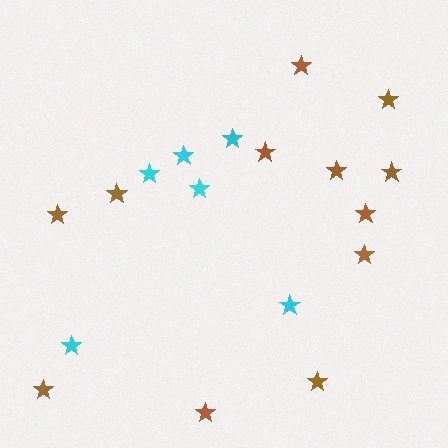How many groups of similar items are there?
There are 2 groups: one group of brown stars (12) and one group of cyan stars (6).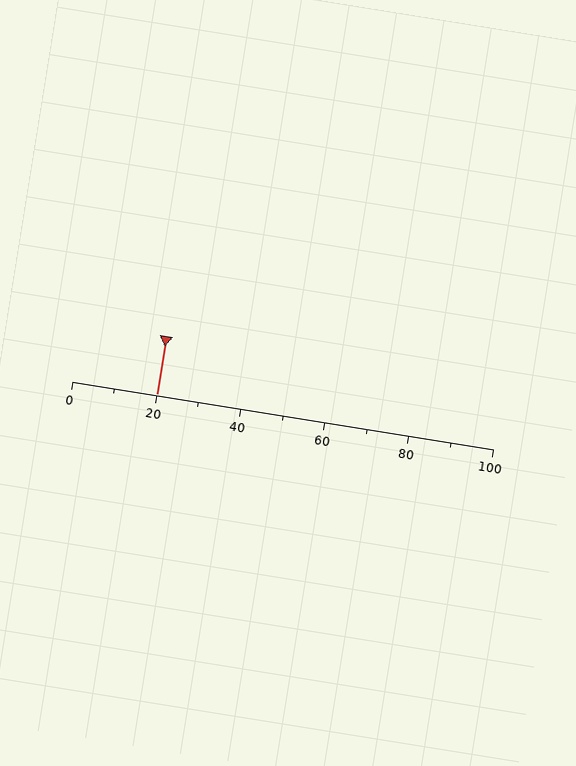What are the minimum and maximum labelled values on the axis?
The axis runs from 0 to 100.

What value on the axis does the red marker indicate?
The marker indicates approximately 20.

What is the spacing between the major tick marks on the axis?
The major ticks are spaced 20 apart.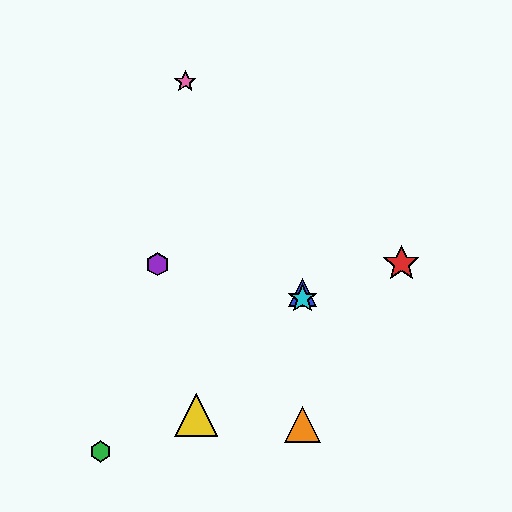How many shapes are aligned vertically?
3 shapes (the blue triangle, the orange triangle, the cyan star) are aligned vertically.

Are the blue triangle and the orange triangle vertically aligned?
Yes, both are at x≈302.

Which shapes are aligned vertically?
The blue triangle, the orange triangle, the cyan star are aligned vertically.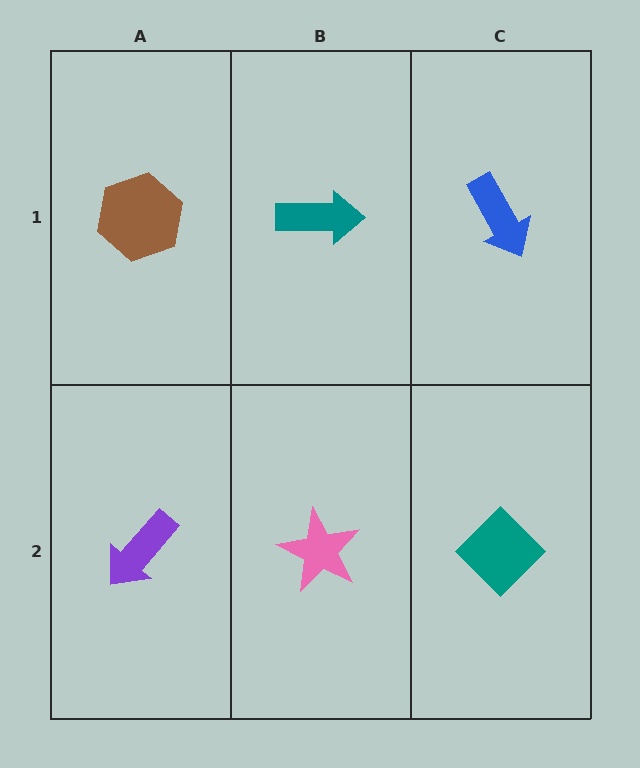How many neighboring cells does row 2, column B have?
3.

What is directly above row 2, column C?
A blue arrow.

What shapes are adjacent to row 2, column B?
A teal arrow (row 1, column B), a purple arrow (row 2, column A), a teal diamond (row 2, column C).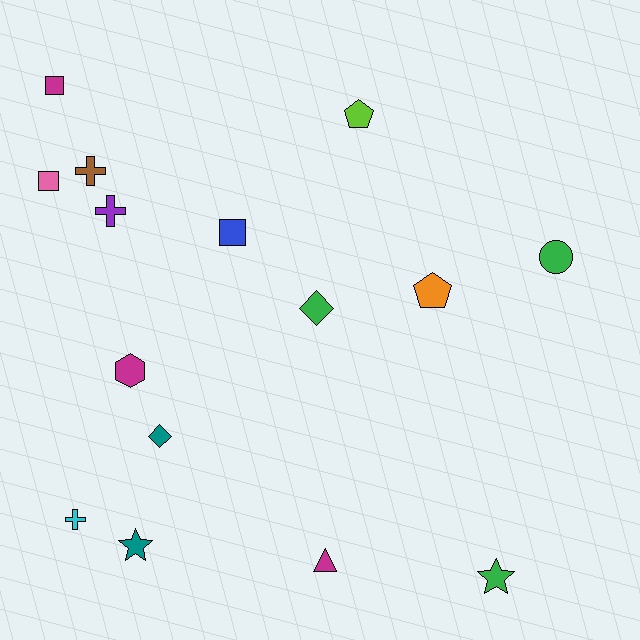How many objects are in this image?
There are 15 objects.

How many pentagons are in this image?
There are 2 pentagons.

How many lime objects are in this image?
There is 1 lime object.